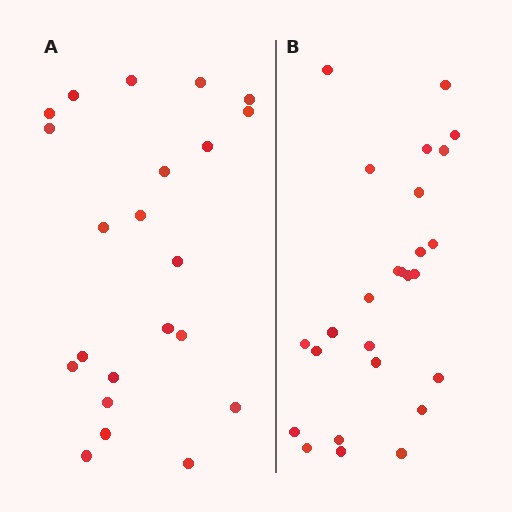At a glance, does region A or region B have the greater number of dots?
Region B (the right region) has more dots.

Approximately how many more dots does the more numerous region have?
Region B has about 4 more dots than region A.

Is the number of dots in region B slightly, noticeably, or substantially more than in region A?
Region B has only slightly more — the two regions are fairly close. The ratio is roughly 1.2 to 1.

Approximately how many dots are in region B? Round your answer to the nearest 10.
About 30 dots. (The exact count is 26, which rounds to 30.)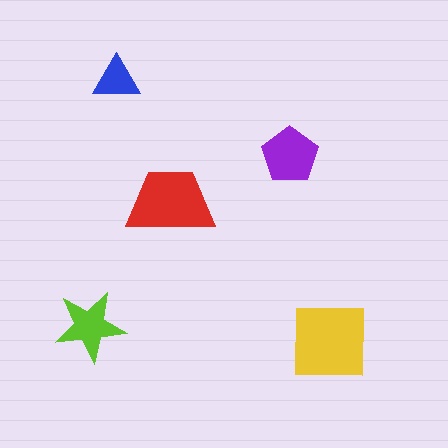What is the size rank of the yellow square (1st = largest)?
1st.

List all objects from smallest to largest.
The blue triangle, the lime star, the purple pentagon, the red trapezoid, the yellow square.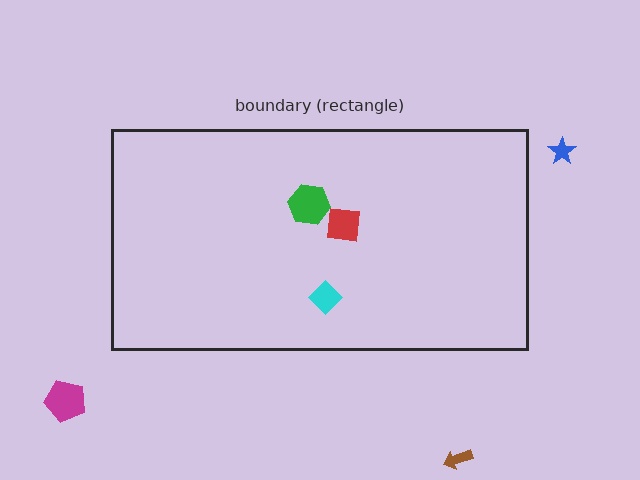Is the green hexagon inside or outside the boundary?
Inside.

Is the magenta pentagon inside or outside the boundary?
Outside.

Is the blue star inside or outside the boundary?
Outside.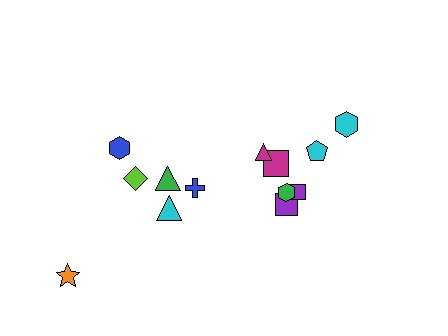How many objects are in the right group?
There are 8 objects.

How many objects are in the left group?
There are 6 objects.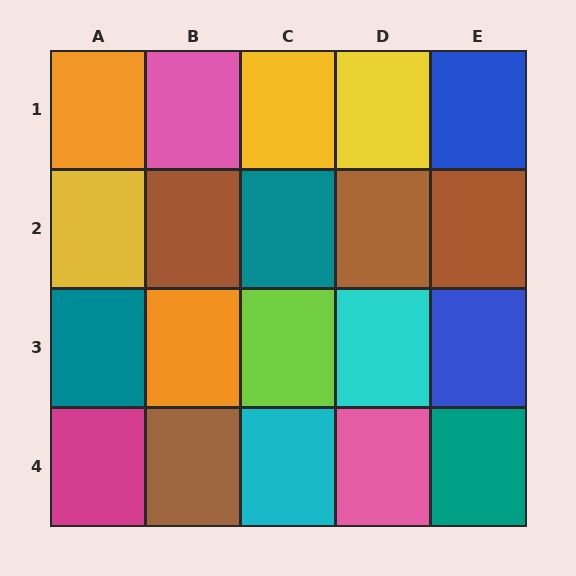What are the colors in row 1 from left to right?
Orange, pink, yellow, yellow, blue.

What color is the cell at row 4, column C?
Cyan.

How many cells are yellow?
3 cells are yellow.